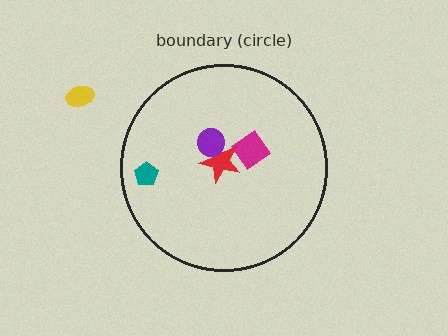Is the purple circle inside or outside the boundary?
Inside.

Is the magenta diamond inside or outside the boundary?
Inside.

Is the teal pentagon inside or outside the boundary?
Inside.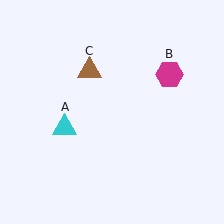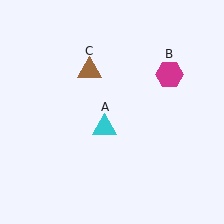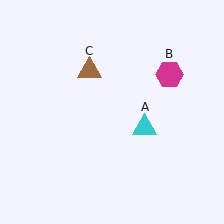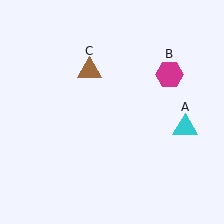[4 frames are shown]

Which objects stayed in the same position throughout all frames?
Magenta hexagon (object B) and brown triangle (object C) remained stationary.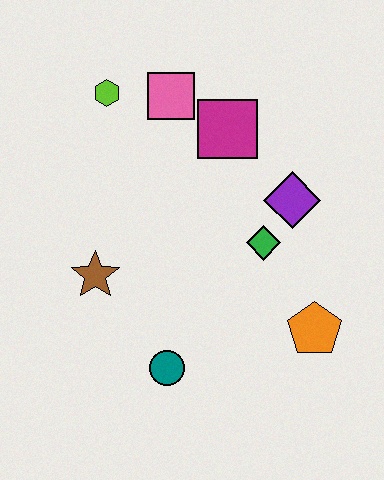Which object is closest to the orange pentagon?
The green diamond is closest to the orange pentagon.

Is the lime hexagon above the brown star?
Yes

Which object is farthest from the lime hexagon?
The orange pentagon is farthest from the lime hexagon.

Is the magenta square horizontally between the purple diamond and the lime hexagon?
Yes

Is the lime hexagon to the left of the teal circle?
Yes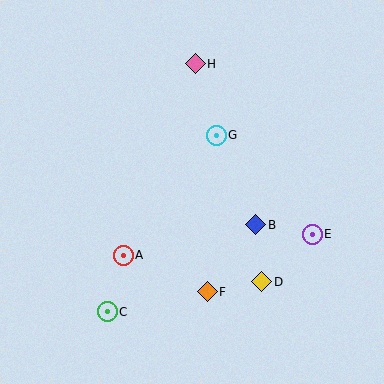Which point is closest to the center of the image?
Point G at (216, 135) is closest to the center.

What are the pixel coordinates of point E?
Point E is at (312, 234).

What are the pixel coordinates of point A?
Point A is at (123, 255).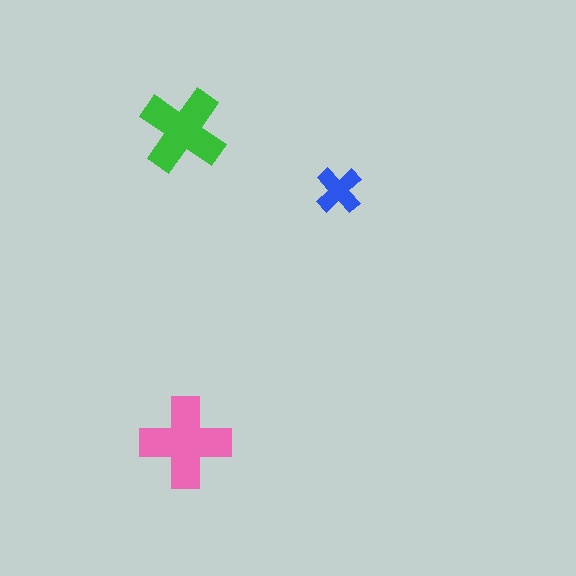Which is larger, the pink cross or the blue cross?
The pink one.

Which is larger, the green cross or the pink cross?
The pink one.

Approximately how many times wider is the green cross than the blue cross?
About 2 times wider.